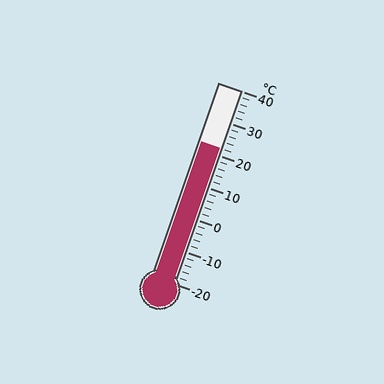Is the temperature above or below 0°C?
The temperature is above 0°C.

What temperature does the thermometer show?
The thermometer shows approximately 22°C.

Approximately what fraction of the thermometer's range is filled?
The thermometer is filled to approximately 70% of its range.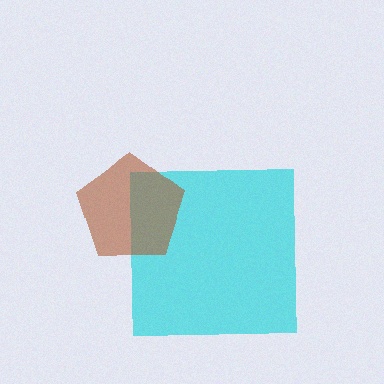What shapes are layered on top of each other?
The layered shapes are: a cyan square, a brown pentagon.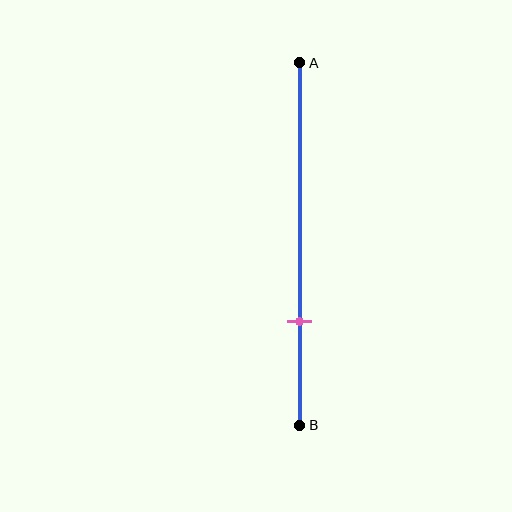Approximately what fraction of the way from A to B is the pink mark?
The pink mark is approximately 70% of the way from A to B.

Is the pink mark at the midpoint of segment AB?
No, the mark is at about 70% from A, not at the 50% midpoint.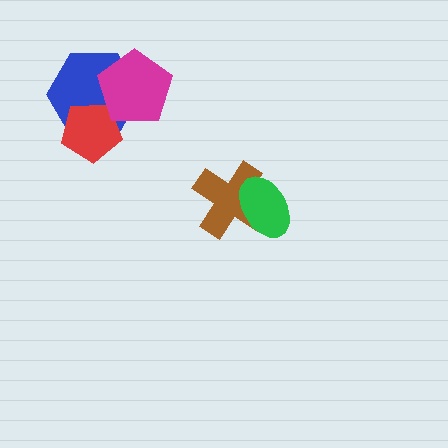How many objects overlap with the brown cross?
1 object overlaps with the brown cross.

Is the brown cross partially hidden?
Yes, it is partially covered by another shape.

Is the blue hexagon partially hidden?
Yes, it is partially covered by another shape.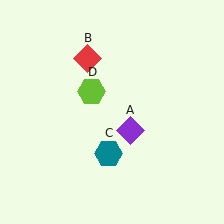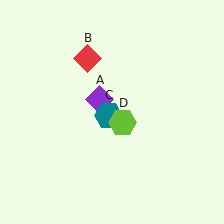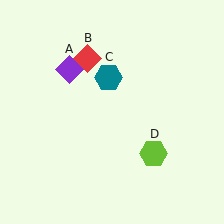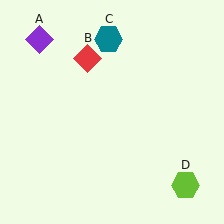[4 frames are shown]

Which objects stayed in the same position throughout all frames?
Red diamond (object B) remained stationary.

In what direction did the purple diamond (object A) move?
The purple diamond (object A) moved up and to the left.